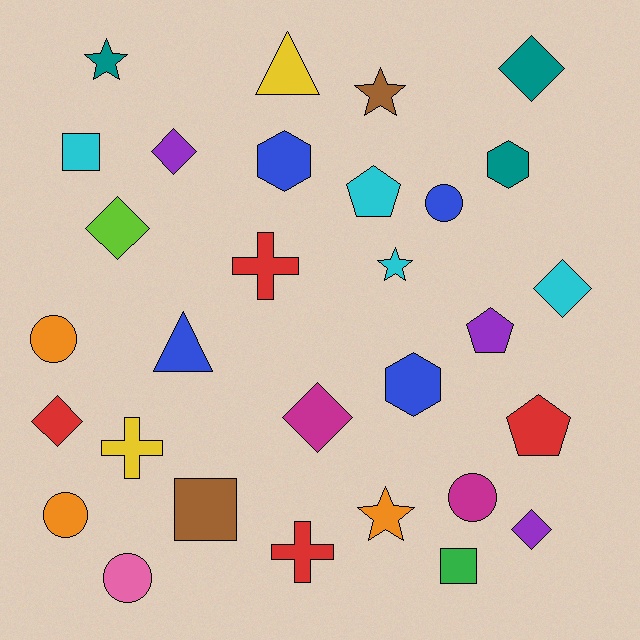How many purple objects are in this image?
There are 3 purple objects.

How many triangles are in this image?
There are 2 triangles.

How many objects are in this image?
There are 30 objects.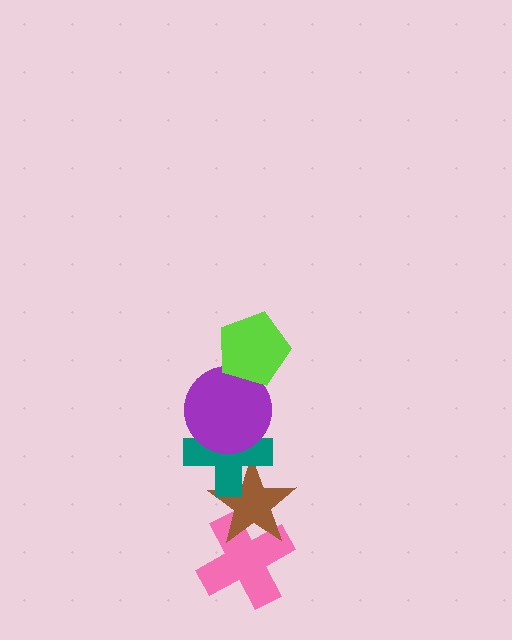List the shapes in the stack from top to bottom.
From top to bottom: the lime pentagon, the purple circle, the teal cross, the brown star, the pink cross.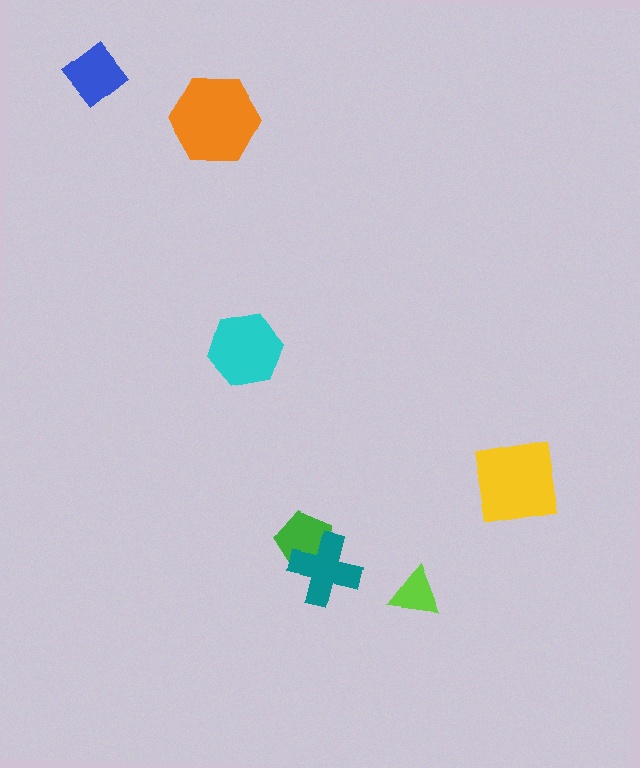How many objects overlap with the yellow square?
0 objects overlap with the yellow square.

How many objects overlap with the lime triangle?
0 objects overlap with the lime triangle.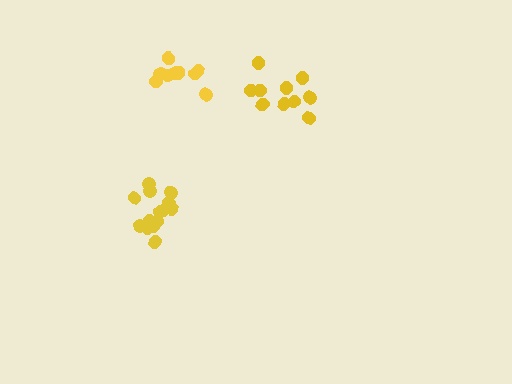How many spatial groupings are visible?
There are 3 spatial groupings.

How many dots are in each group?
Group 1: 15 dots, Group 2: 10 dots, Group 3: 9 dots (34 total).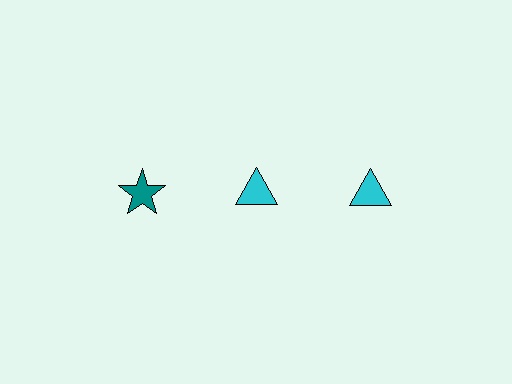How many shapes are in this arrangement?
There are 3 shapes arranged in a grid pattern.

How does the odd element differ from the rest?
It differs in both color (teal instead of cyan) and shape (star instead of triangle).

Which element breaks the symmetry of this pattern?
The teal star in the top row, leftmost column breaks the symmetry. All other shapes are cyan triangles.